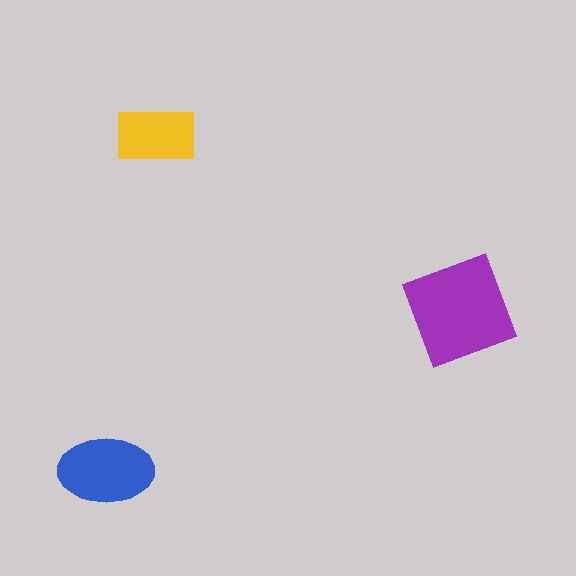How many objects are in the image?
There are 3 objects in the image.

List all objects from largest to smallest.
The purple square, the blue ellipse, the yellow rectangle.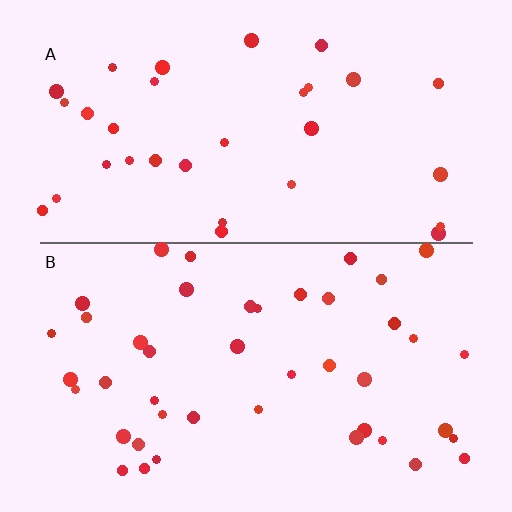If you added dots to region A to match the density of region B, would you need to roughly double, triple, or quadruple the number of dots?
Approximately double.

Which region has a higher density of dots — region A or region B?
B (the bottom).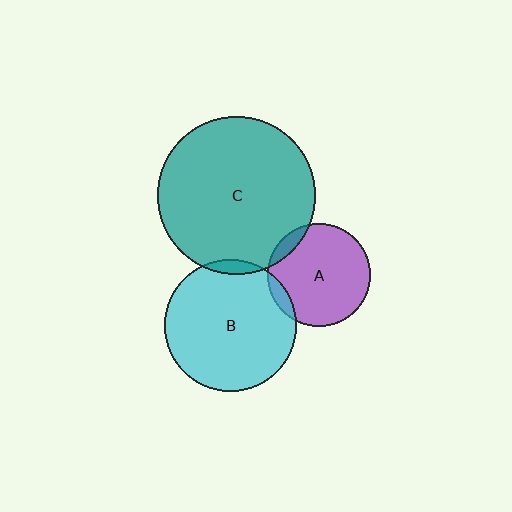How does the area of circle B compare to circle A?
Approximately 1.7 times.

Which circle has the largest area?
Circle C (teal).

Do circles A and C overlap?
Yes.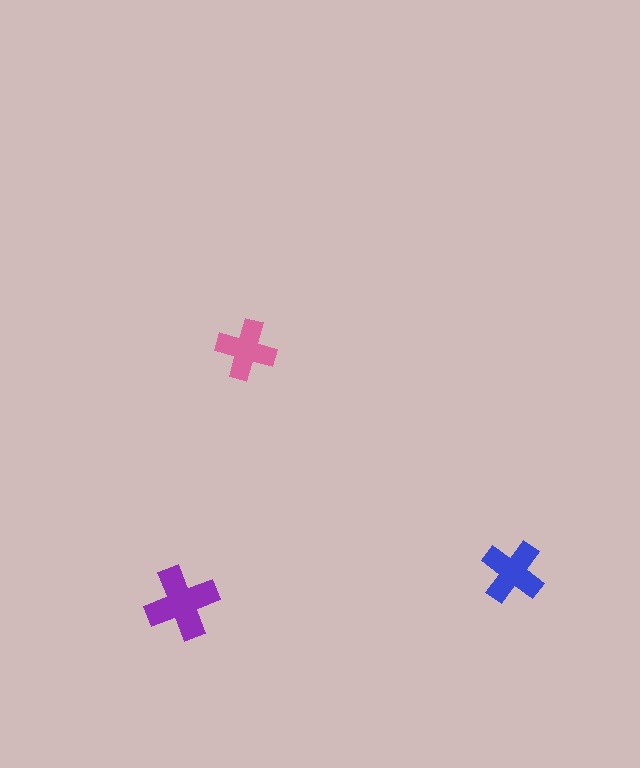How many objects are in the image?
There are 3 objects in the image.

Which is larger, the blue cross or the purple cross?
The purple one.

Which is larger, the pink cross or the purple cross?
The purple one.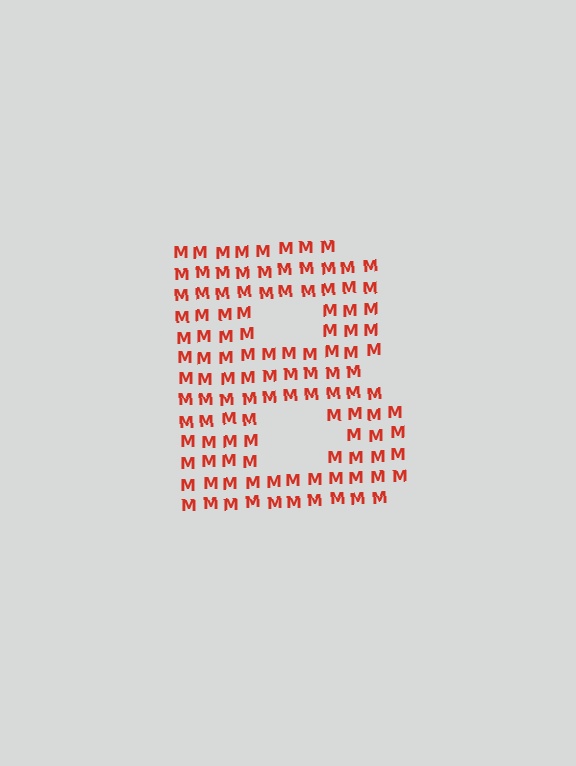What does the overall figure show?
The overall figure shows the letter B.